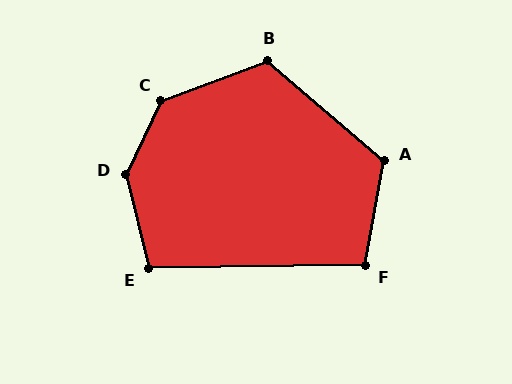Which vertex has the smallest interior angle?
F, at approximately 101 degrees.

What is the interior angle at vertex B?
Approximately 119 degrees (obtuse).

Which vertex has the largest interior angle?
D, at approximately 141 degrees.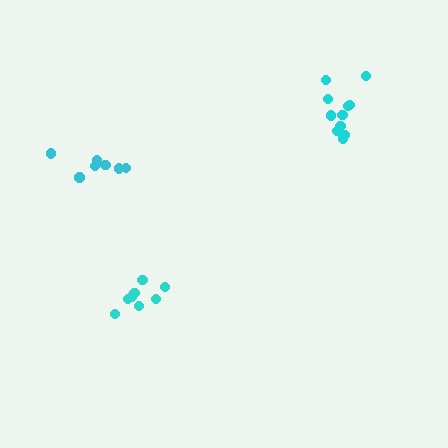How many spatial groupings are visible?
There are 3 spatial groupings.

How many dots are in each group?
Group 1: 8 dots, Group 2: 7 dots, Group 3: 11 dots (26 total).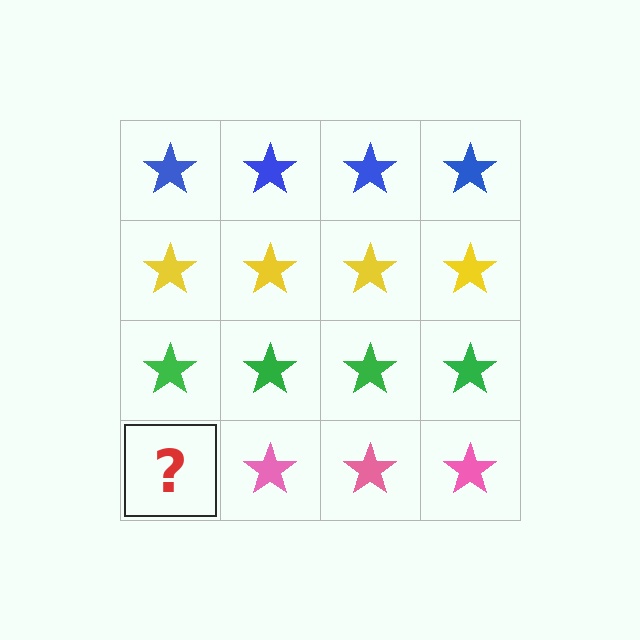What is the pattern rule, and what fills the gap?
The rule is that each row has a consistent color. The gap should be filled with a pink star.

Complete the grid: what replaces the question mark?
The question mark should be replaced with a pink star.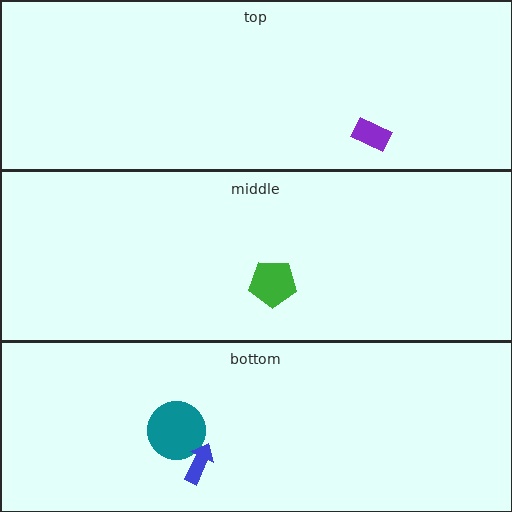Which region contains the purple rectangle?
The top region.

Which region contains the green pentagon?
The middle region.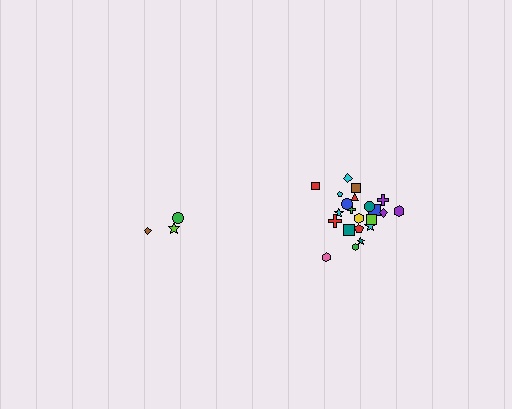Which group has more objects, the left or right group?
The right group.